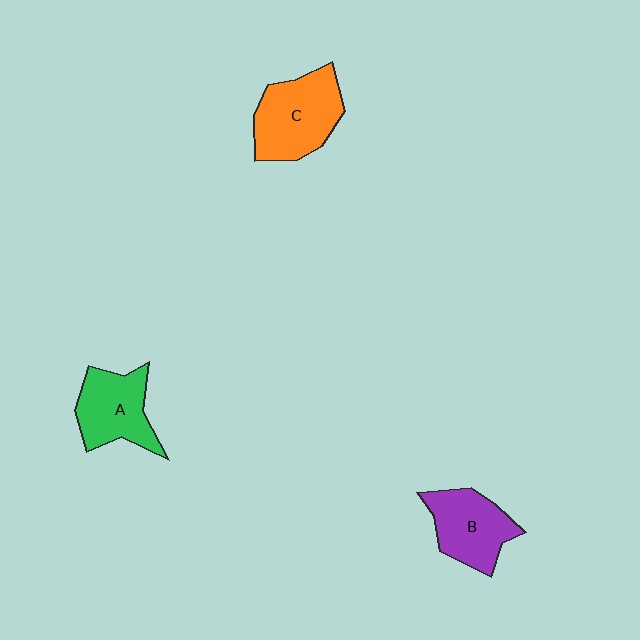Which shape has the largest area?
Shape C (orange).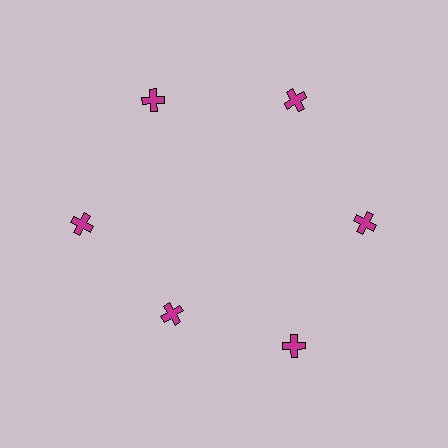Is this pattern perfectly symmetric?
No. The 6 magenta crosses are arranged in a ring, but one element near the 7 o'clock position is pulled inward toward the center, breaking the 6-fold rotational symmetry.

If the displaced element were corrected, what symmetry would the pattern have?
It would have 6-fold rotational symmetry — the pattern would map onto itself every 60 degrees.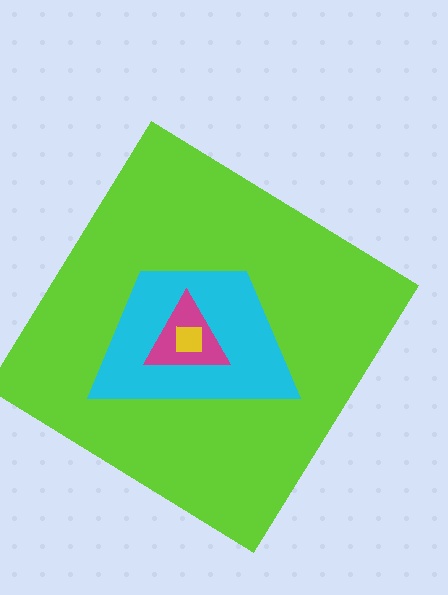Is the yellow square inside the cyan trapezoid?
Yes.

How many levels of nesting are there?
4.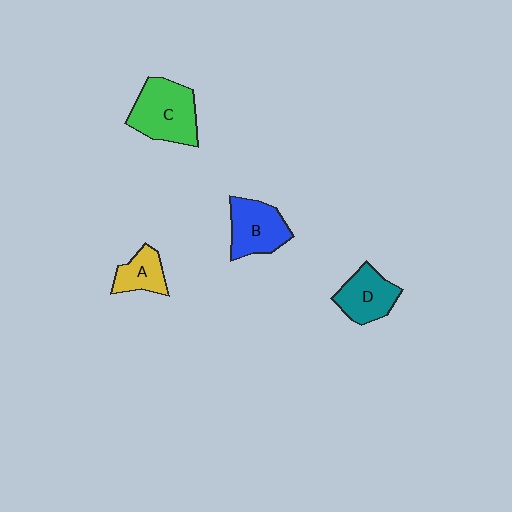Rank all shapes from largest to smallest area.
From largest to smallest: C (green), B (blue), D (teal), A (yellow).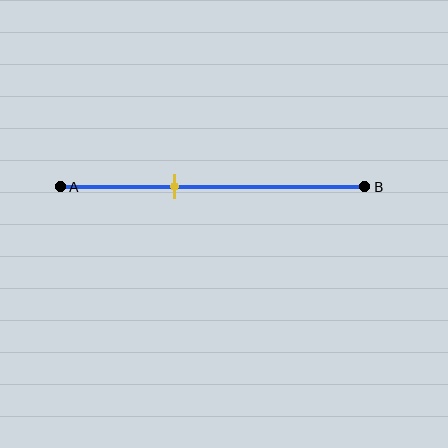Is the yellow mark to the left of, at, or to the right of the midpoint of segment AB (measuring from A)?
The yellow mark is to the left of the midpoint of segment AB.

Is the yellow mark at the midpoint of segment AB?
No, the mark is at about 35% from A, not at the 50% midpoint.